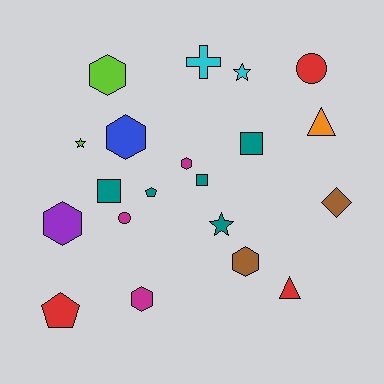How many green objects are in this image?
There are no green objects.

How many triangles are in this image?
There are 2 triangles.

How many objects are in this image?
There are 20 objects.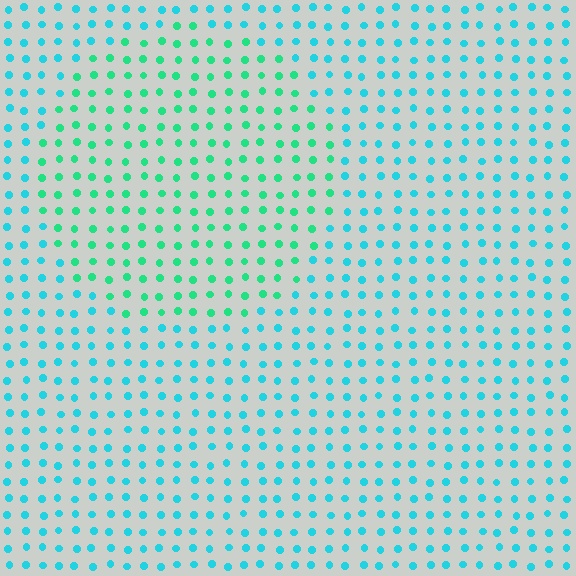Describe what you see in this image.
The image is filled with small cyan elements in a uniform arrangement. A circle-shaped region is visible where the elements are tinted to a slightly different hue, forming a subtle color boundary.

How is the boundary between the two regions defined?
The boundary is defined purely by a slight shift in hue (about 34 degrees). Spacing, size, and orientation are identical on both sides.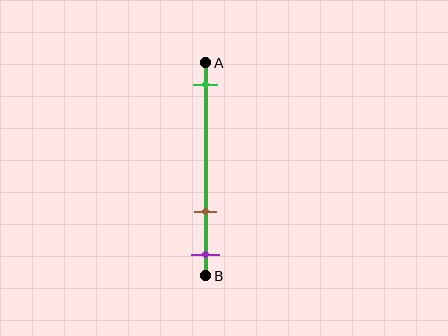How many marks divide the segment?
There are 3 marks dividing the segment.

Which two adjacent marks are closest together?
The brown and purple marks are the closest adjacent pair.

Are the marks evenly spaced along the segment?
No, the marks are not evenly spaced.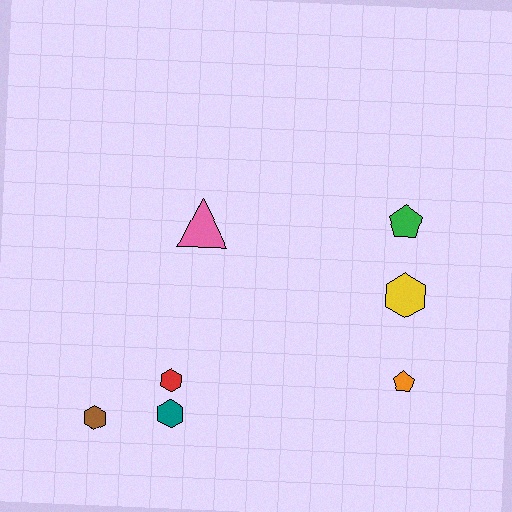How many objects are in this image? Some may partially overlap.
There are 7 objects.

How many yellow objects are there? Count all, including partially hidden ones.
There is 1 yellow object.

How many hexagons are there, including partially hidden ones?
There are 4 hexagons.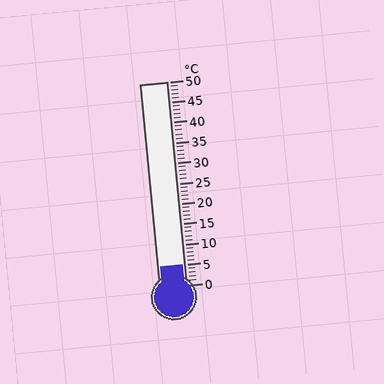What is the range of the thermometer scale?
The thermometer scale ranges from 0°C to 50°C.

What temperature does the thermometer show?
The thermometer shows approximately 5°C.